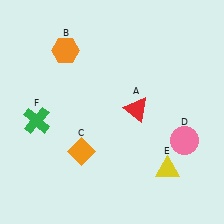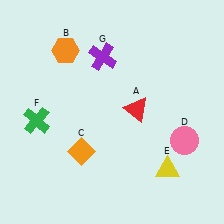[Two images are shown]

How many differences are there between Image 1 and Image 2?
There is 1 difference between the two images.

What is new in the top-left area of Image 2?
A purple cross (G) was added in the top-left area of Image 2.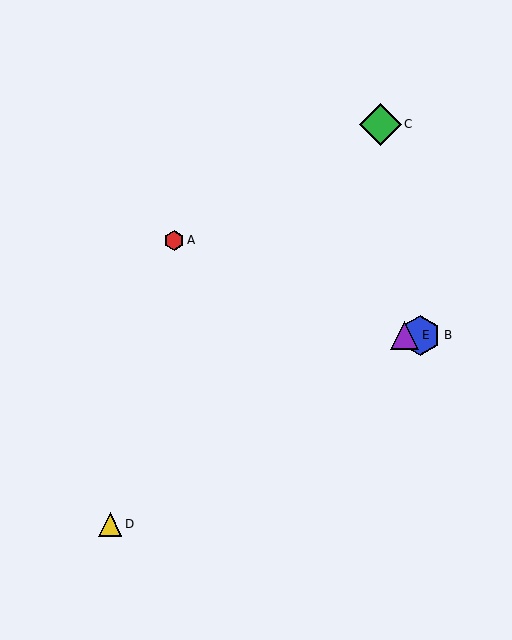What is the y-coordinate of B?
Object B is at y≈335.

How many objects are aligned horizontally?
2 objects (B, E) are aligned horizontally.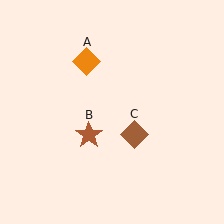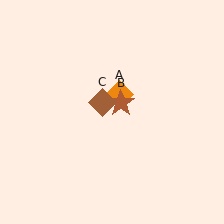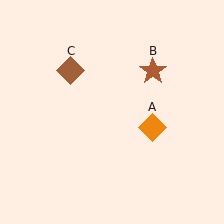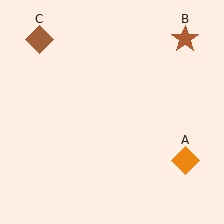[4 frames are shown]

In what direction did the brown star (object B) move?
The brown star (object B) moved up and to the right.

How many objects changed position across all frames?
3 objects changed position: orange diamond (object A), brown star (object B), brown diamond (object C).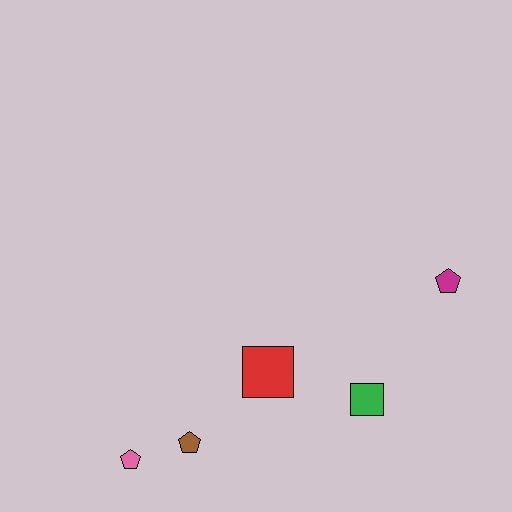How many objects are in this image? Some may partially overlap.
There are 5 objects.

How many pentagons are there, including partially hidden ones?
There are 3 pentagons.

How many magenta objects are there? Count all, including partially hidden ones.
There is 1 magenta object.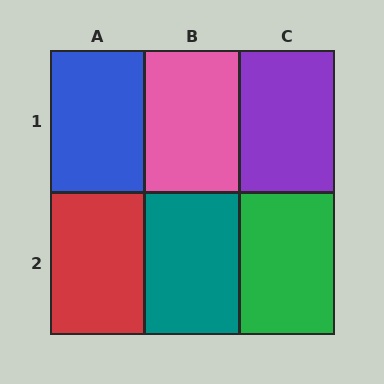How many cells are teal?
1 cell is teal.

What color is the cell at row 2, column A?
Red.